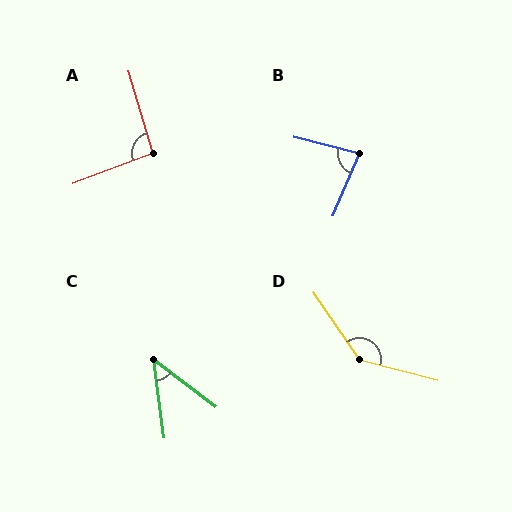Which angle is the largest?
D, at approximately 139 degrees.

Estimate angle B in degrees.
Approximately 80 degrees.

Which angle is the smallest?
C, at approximately 45 degrees.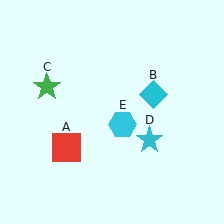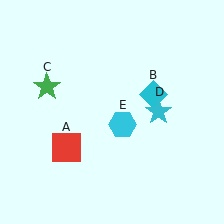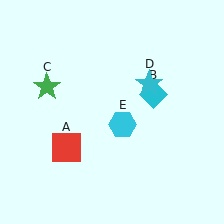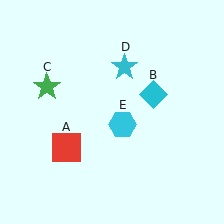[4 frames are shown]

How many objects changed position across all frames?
1 object changed position: cyan star (object D).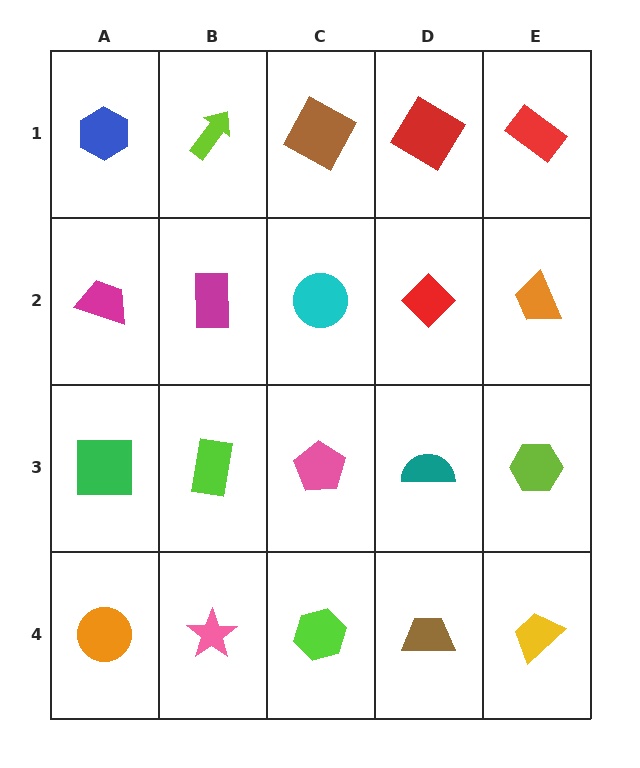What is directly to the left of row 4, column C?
A pink star.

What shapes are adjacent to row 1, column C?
A cyan circle (row 2, column C), a lime arrow (row 1, column B), a red diamond (row 1, column D).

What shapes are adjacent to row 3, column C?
A cyan circle (row 2, column C), a lime hexagon (row 4, column C), a lime rectangle (row 3, column B), a teal semicircle (row 3, column D).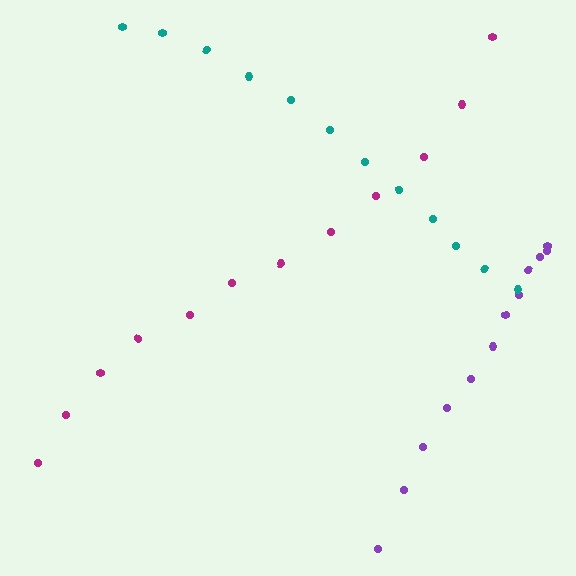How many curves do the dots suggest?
There are 3 distinct paths.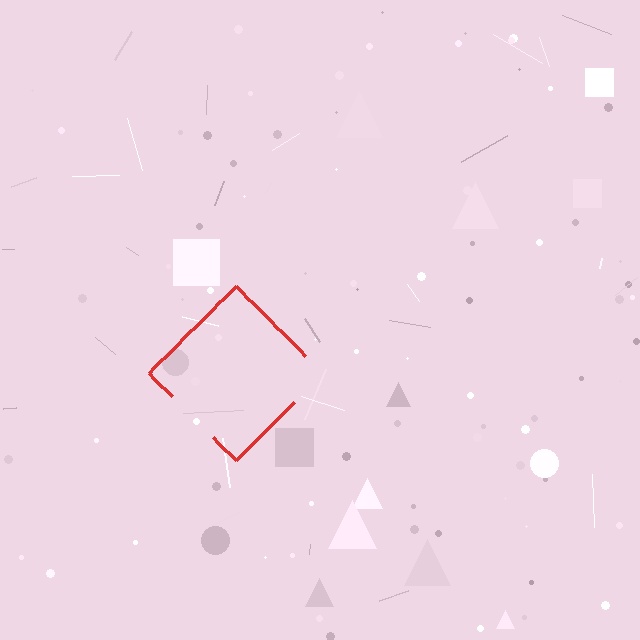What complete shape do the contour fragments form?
The contour fragments form a diamond.